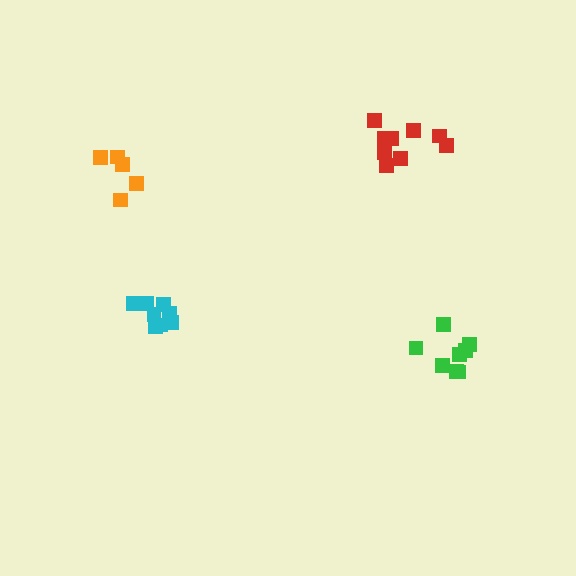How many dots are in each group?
Group 1: 10 dots, Group 2: 8 dots, Group 3: 8 dots, Group 4: 5 dots (31 total).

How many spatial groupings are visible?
There are 4 spatial groupings.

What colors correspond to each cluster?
The clusters are colored: red, green, cyan, orange.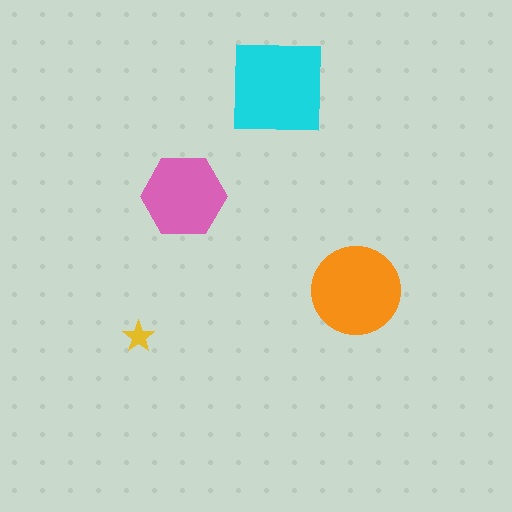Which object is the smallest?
The yellow star.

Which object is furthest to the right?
The orange circle is rightmost.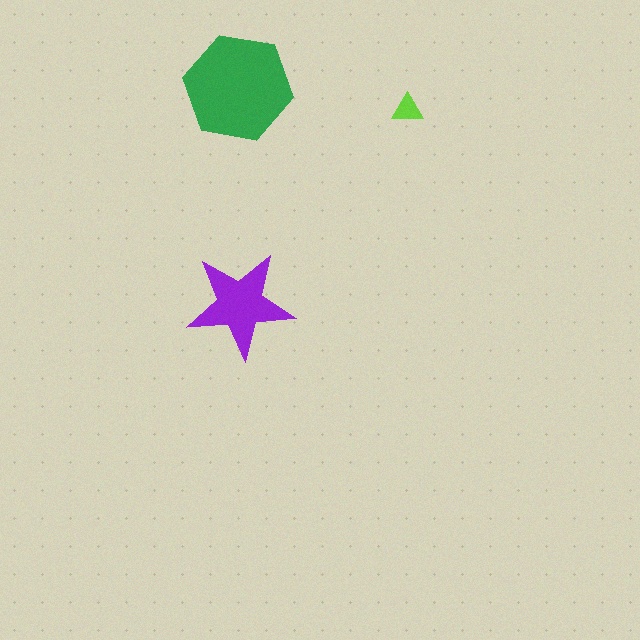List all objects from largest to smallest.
The green hexagon, the purple star, the lime triangle.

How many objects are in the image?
There are 3 objects in the image.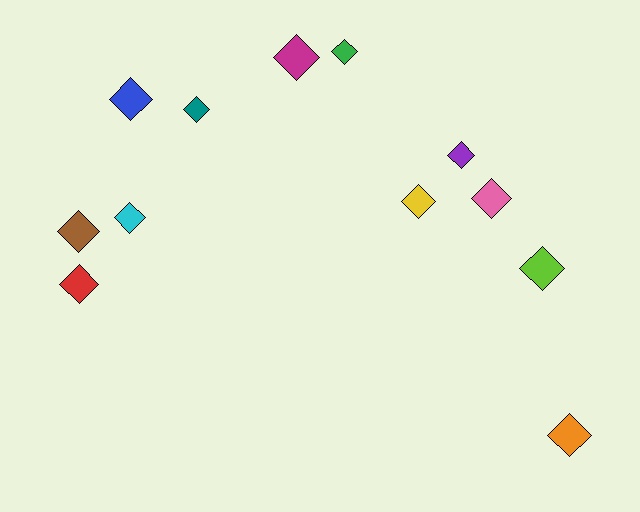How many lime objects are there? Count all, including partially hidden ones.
There is 1 lime object.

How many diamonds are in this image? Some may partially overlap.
There are 12 diamonds.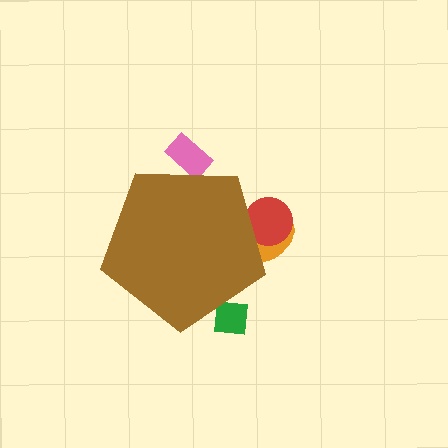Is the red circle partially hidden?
Yes, the red circle is partially hidden behind the brown pentagon.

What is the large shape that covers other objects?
A brown pentagon.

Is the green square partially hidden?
Yes, the green square is partially hidden behind the brown pentagon.